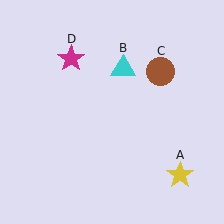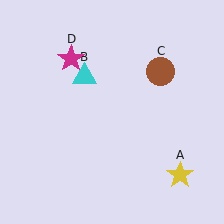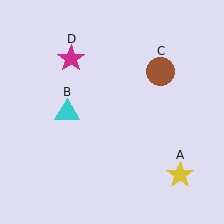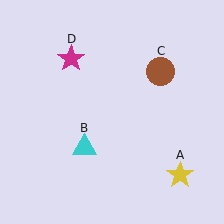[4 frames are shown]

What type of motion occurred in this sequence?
The cyan triangle (object B) rotated counterclockwise around the center of the scene.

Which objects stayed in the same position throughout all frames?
Yellow star (object A) and brown circle (object C) and magenta star (object D) remained stationary.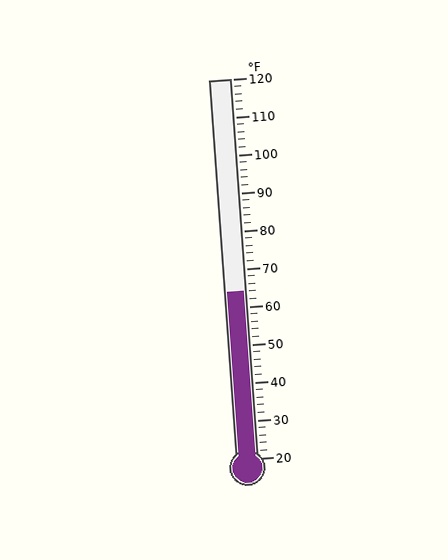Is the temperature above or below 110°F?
The temperature is below 110°F.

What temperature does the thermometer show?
The thermometer shows approximately 64°F.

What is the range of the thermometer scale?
The thermometer scale ranges from 20°F to 120°F.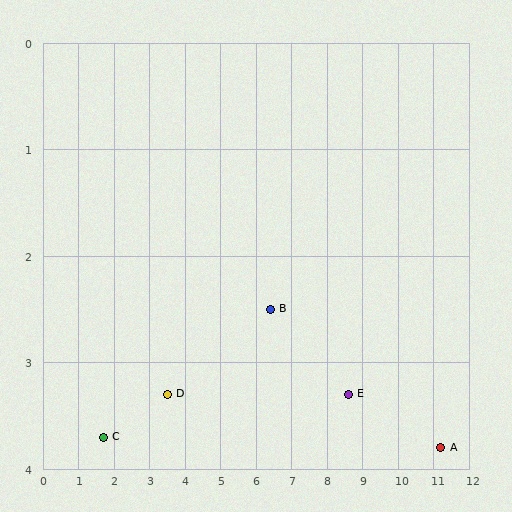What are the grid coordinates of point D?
Point D is at approximately (3.5, 3.3).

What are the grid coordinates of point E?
Point E is at approximately (8.6, 3.3).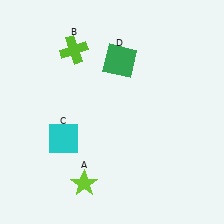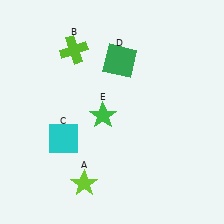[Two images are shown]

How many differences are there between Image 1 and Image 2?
There is 1 difference between the two images.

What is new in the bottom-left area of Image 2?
A green star (E) was added in the bottom-left area of Image 2.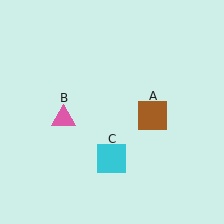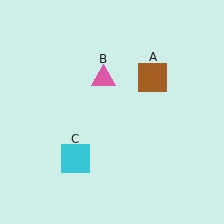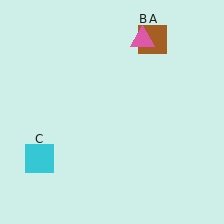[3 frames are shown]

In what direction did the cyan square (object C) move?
The cyan square (object C) moved left.